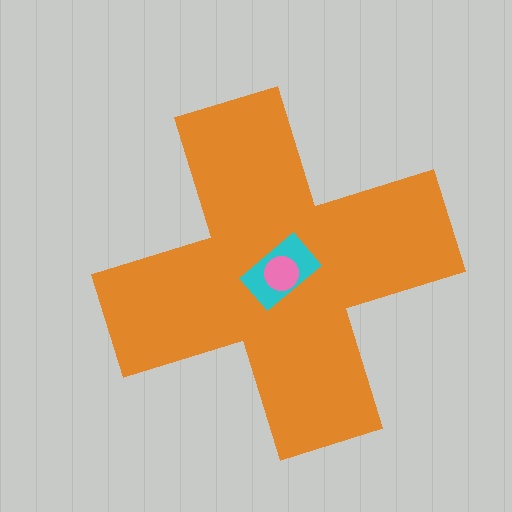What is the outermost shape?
The orange cross.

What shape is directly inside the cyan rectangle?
The pink circle.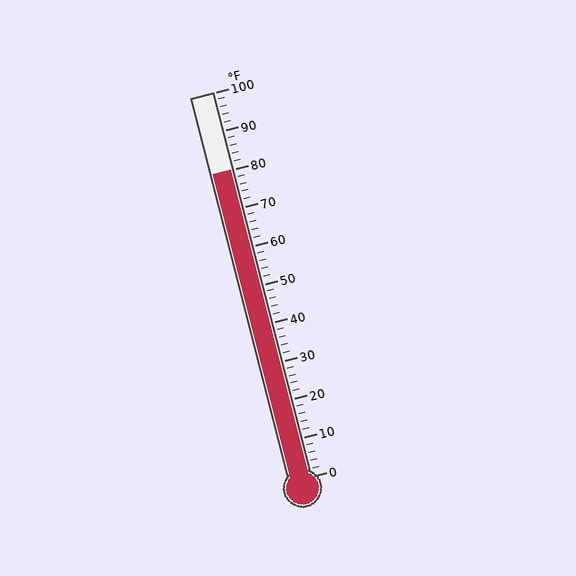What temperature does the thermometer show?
The thermometer shows approximately 80°F.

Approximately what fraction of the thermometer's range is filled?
The thermometer is filled to approximately 80% of its range.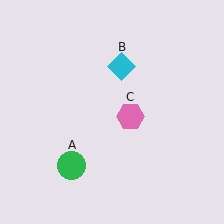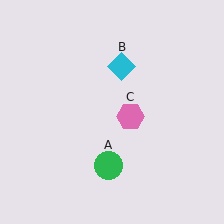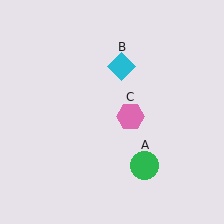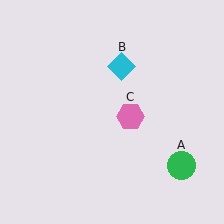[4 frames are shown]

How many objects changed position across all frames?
1 object changed position: green circle (object A).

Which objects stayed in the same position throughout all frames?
Cyan diamond (object B) and pink hexagon (object C) remained stationary.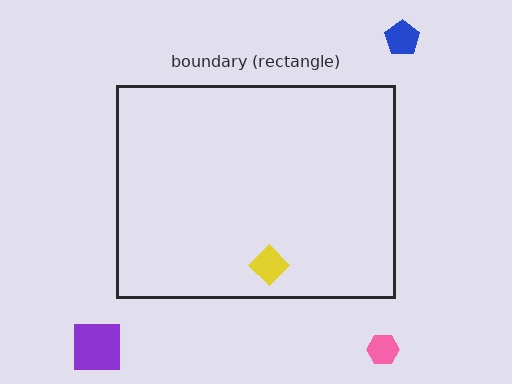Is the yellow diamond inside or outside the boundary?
Inside.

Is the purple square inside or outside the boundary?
Outside.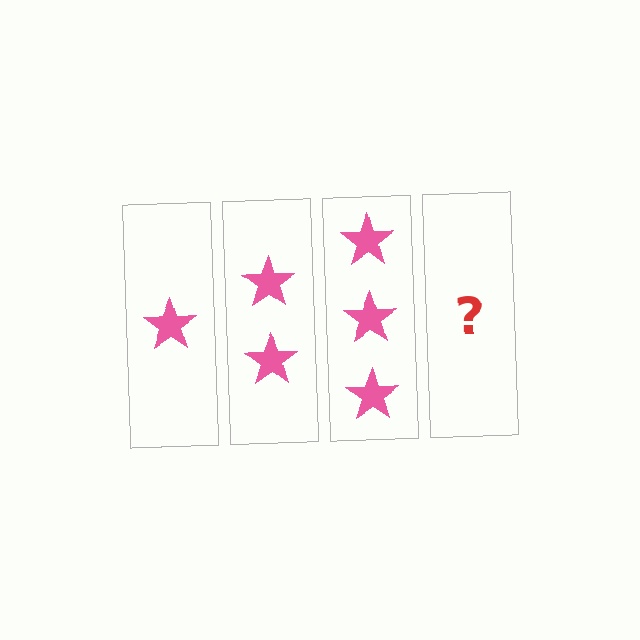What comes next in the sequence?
The next element should be 4 stars.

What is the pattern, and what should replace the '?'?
The pattern is that each step adds one more star. The '?' should be 4 stars.